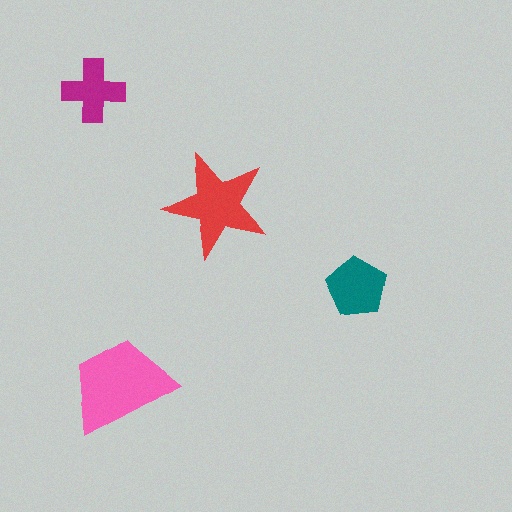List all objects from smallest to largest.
The magenta cross, the teal pentagon, the red star, the pink trapezoid.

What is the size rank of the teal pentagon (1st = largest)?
3rd.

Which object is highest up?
The magenta cross is topmost.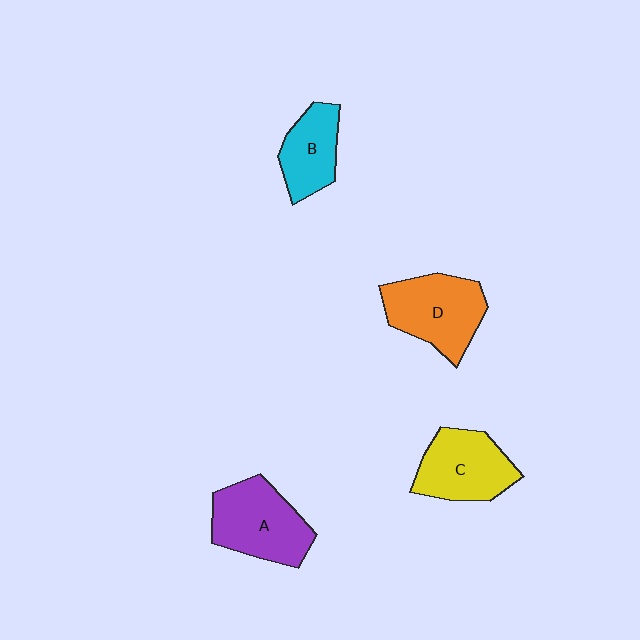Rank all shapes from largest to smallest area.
From largest to smallest: A (purple), D (orange), C (yellow), B (cyan).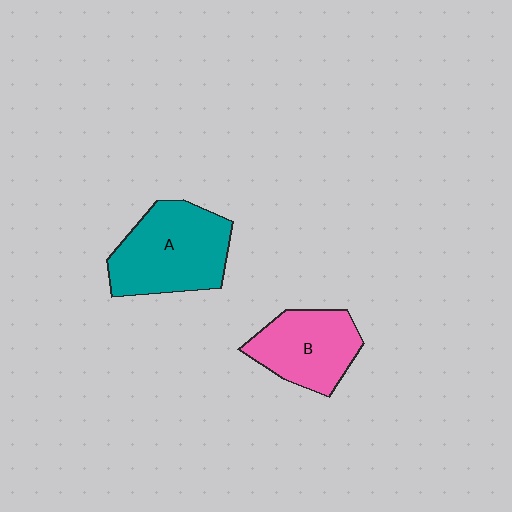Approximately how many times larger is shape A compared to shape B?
Approximately 1.3 times.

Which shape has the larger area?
Shape A (teal).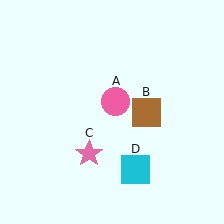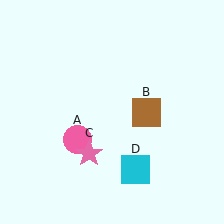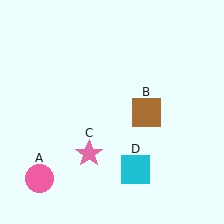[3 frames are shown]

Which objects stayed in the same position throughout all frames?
Brown square (object B) and pink star (object C) and cyan square (object D) remained stationary.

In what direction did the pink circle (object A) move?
The pink circle (object A) moved down and to the left.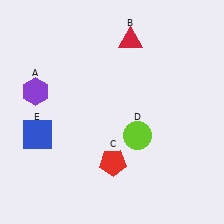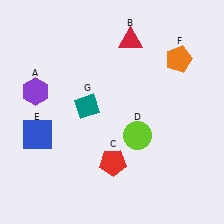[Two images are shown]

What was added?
An orange pentagon (F), a teal diamond (G) were added in Image 2.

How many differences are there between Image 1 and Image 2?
There are 2 differences between the two images.